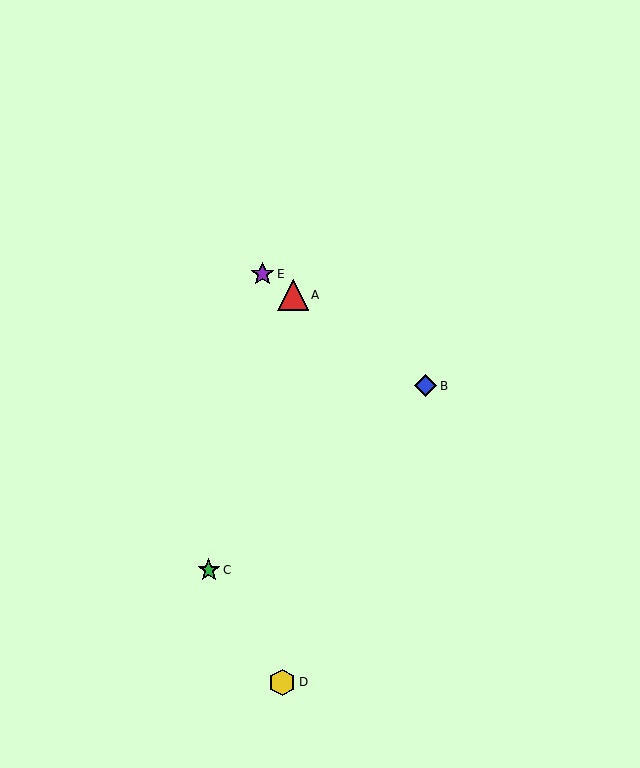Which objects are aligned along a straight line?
Objects A, B, E are aligned along a straight line.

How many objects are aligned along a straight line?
3 objects (A, B, E) are aligned along a straight line.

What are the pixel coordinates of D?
Object D is at (282, 682).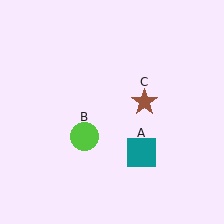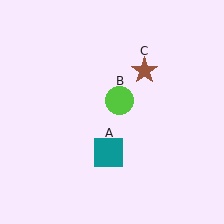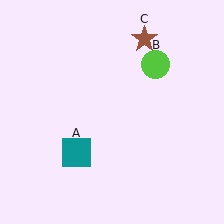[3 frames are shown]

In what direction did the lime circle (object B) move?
The lime circle (object B) moved up and to the right.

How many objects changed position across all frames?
3 objects changed position: teal square (object A), lime circle (object B), brown star (object C).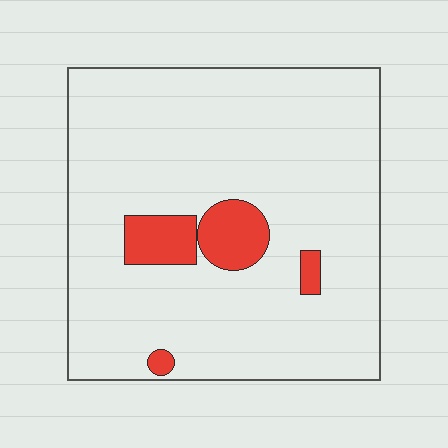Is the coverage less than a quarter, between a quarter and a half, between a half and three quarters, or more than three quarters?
Less than a quarter.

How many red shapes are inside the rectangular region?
4.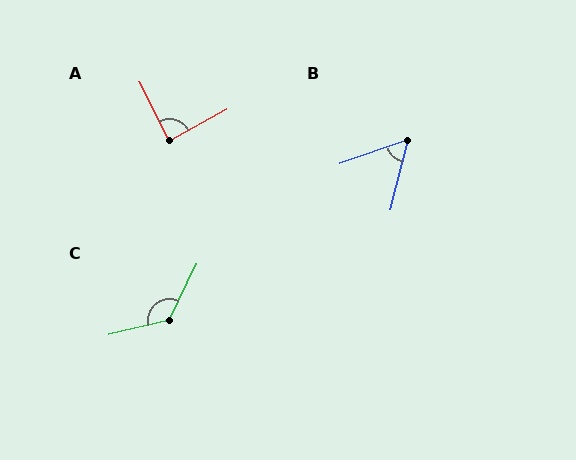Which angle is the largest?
C, at approximately 130 degrees.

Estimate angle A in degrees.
Approximately 88 degrees.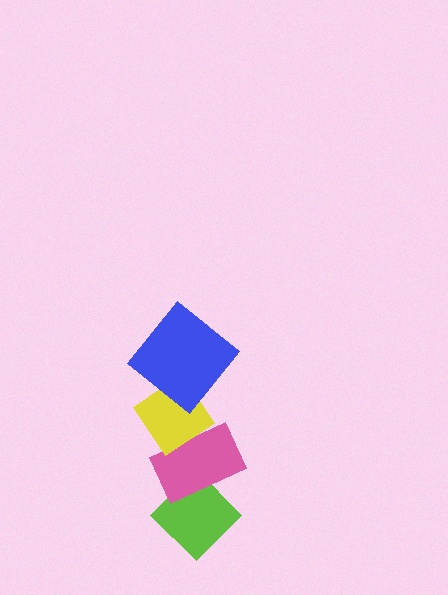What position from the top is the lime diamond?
The lime diamond is 4th from the top.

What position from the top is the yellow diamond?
The yellow diamond is 2nd from the top.